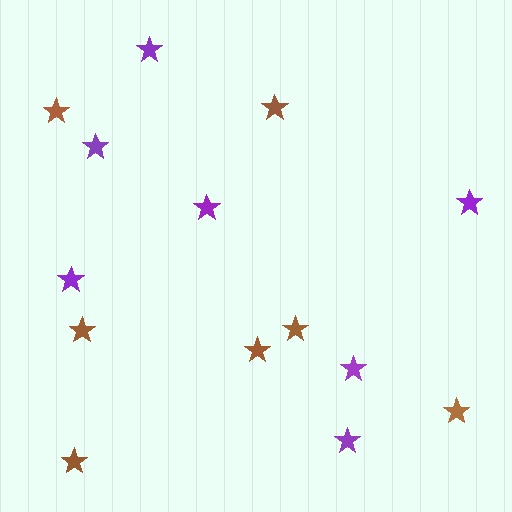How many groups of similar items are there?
There are 2 groups: one group of brown stars (7) and one group of purple stars (7).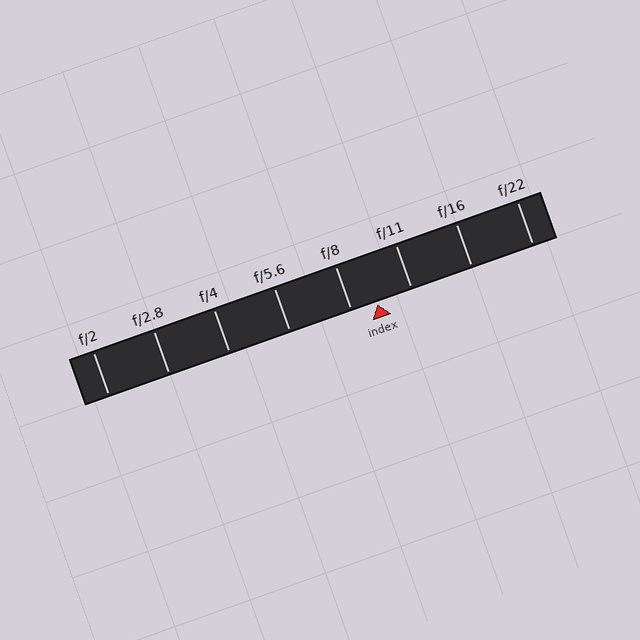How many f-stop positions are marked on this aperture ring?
There are 8 f-stop positions marked.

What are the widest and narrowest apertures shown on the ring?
The widest aperture shown is f/2 and the narrowest is f/22.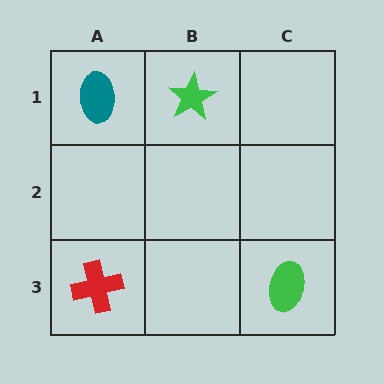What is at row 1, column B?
A green star.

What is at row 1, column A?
A teal ellipse.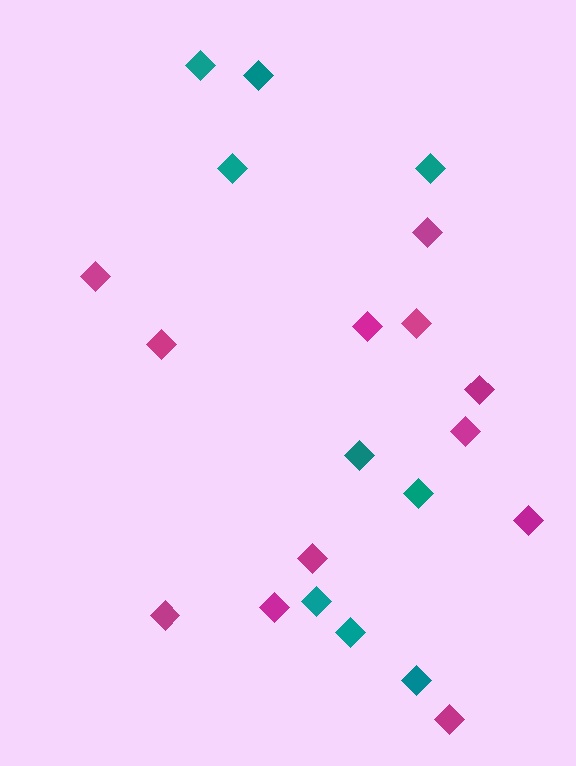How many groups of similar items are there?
There are 2 groups: one group of teal diamonds (9) and one group of magenta diamonds (12).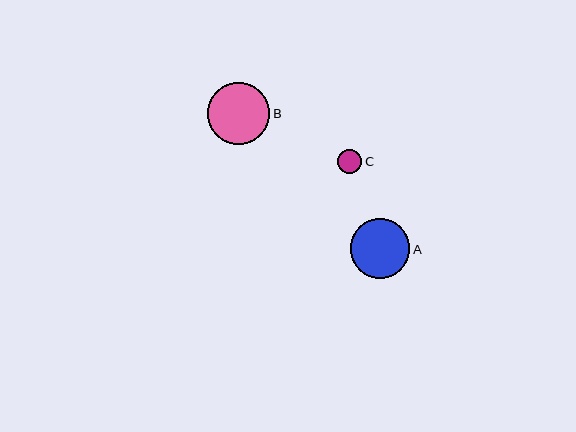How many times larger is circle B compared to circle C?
Circle B is approximately 2.6 times the size of circle C.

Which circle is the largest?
Circle B is the largest with a size of approximately 62 pixels.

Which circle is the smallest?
Circle C is the smallest with a size of approximately 24 pixels.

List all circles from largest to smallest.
From largest to smallest: B, A, C.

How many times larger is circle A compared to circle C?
Circle A is approximately 2.5 times the size of circle C.